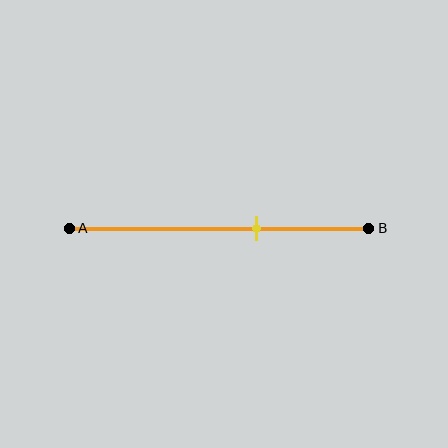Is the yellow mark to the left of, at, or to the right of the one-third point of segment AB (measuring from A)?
The yellow mark is to the right of the one-third point of segment AB.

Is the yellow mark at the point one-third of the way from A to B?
No, the mark is at about 65% from A, not at the 33% one-third point.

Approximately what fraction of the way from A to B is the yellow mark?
The yellow mark is approximately 65% of the way from A to B.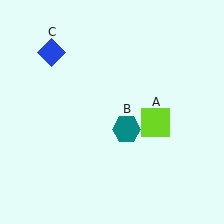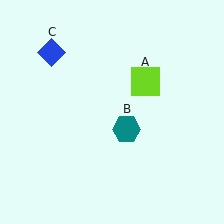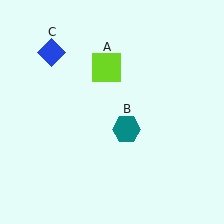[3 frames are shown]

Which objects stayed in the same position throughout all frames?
Teal hexagon (object B) and blue diamond (object C) remained stationary.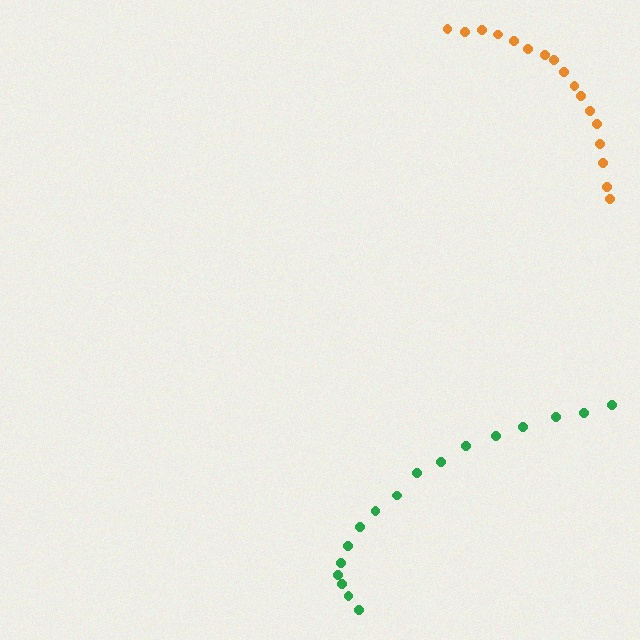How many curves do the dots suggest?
There are 2 distinct paths.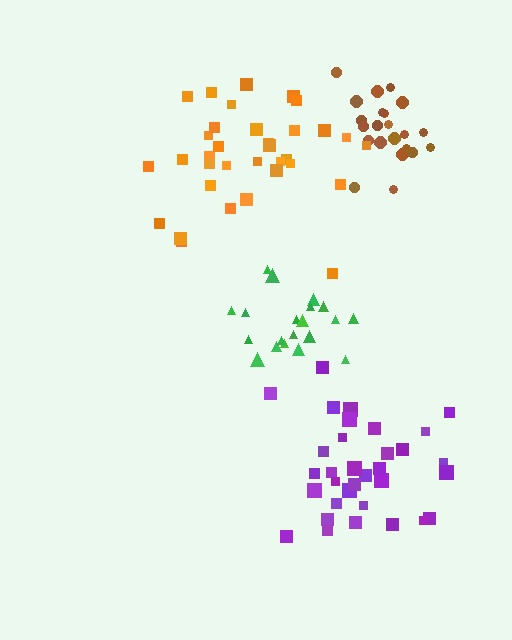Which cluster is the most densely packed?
Brown.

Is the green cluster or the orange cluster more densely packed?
Green.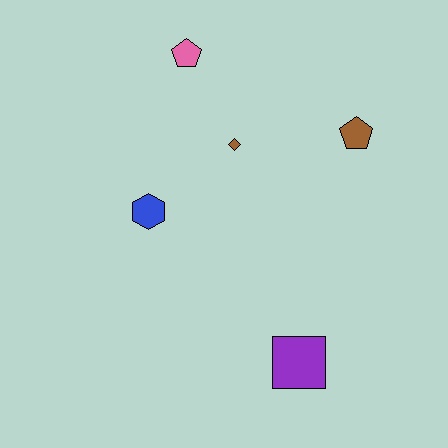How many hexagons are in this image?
There is 1 hexagon.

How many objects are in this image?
There are 5 objects.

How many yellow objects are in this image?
There are no yellow objects.